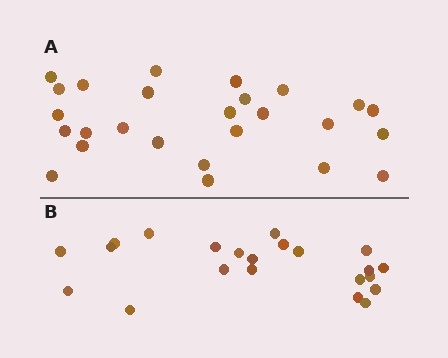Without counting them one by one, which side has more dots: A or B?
Region A (the top region) has more dots.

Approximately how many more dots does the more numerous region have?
Region A has about 4 more dots than region B.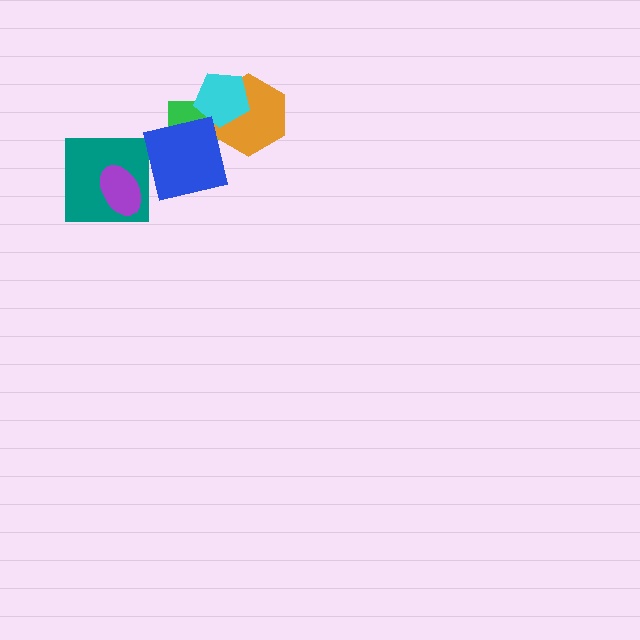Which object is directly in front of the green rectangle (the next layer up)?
The orange hexagon is directly in front of the green rectangle.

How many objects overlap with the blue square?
3 objects overlap with the blue square.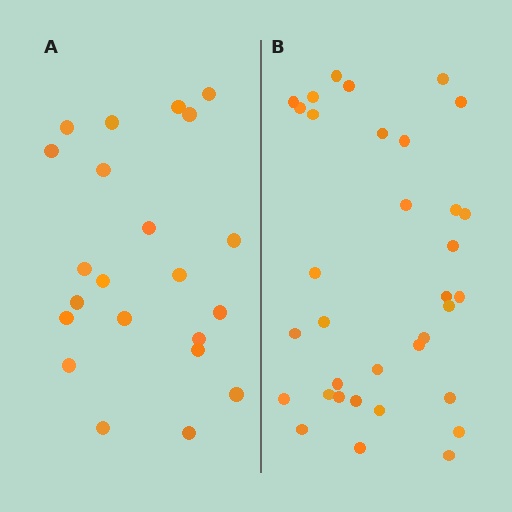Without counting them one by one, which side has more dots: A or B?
Region B (the right region) has more dots.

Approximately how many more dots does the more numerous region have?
Region B has roughly 12 or so more dots than region A.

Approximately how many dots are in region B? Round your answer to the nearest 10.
About 30 dots. (The exact count is 34, which rounds to 30.)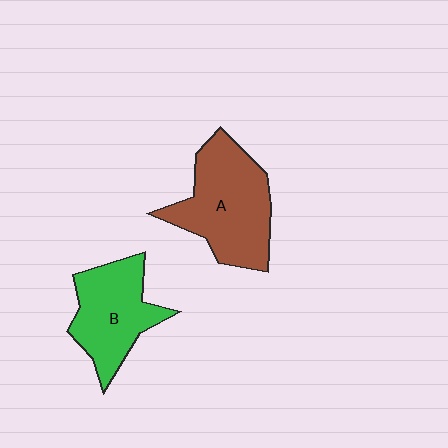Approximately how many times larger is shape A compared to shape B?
Approximately 1.3 times.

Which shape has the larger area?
Shape A (brown).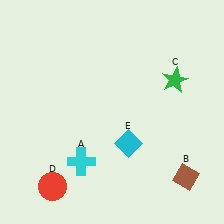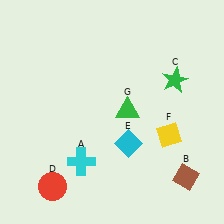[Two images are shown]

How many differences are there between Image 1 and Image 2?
There are 2 differences between the two images.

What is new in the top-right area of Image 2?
A green triangle (G) was added in the top-right area of Image 2.